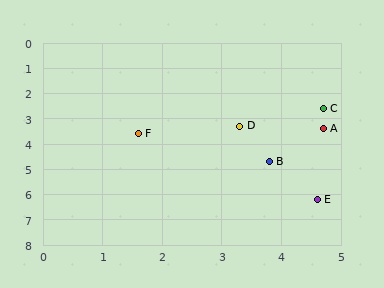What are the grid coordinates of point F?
Point F is at approximately (1.6, 3.6).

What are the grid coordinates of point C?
Point C is at approximately (4.7, 2.6).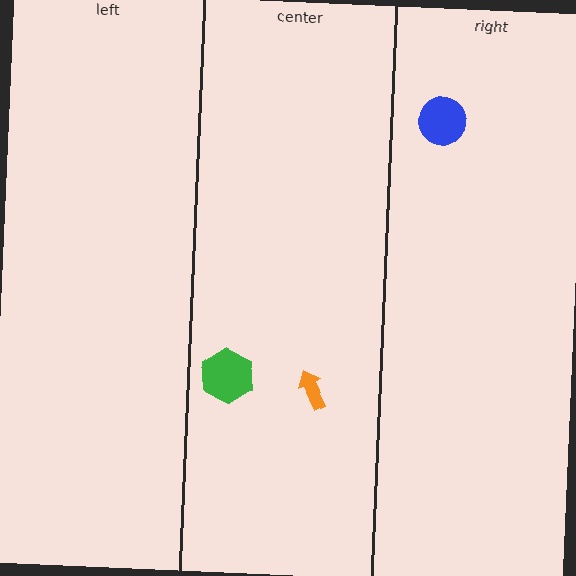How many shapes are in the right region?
1.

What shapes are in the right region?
The blue circle.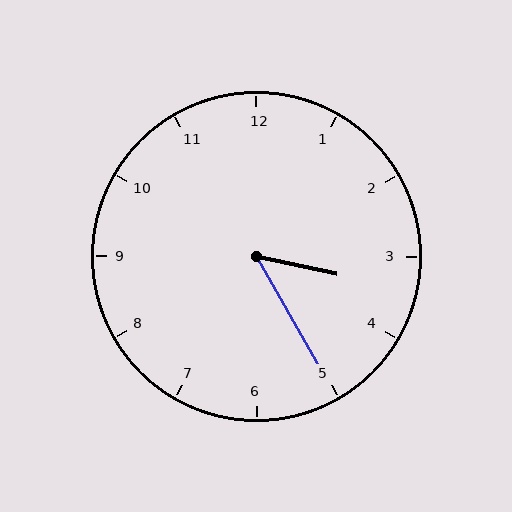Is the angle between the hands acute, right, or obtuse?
It is acute.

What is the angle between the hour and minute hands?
Approximately 48 degrees.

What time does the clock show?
3:25.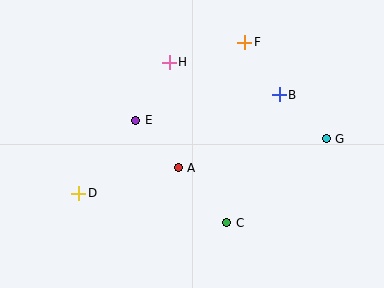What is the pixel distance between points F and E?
The distance between F and E is 134 pixels.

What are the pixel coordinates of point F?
Point F is at (245, 42).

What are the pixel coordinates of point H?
Point H is at (169, 62).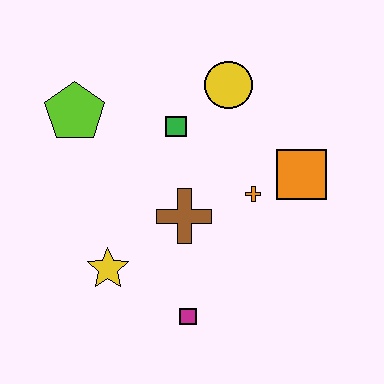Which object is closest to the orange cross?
The orange square is closest to the orange cross.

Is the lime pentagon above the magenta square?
Yes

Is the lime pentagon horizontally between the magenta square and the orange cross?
No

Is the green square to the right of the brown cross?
No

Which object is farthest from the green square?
The magenta square is farthest from the green square.